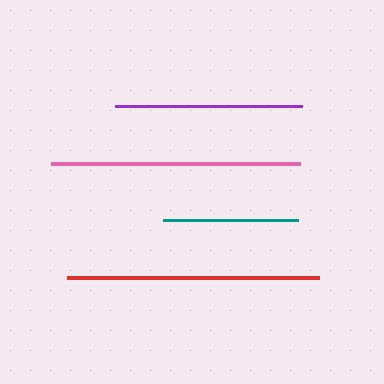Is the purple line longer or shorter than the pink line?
The pink line is longer than the purple line.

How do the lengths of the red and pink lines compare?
The red and pink lines are approximately the same length.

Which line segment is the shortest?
The teal line is the shortest at approximately 135 pixels.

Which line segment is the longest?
The red line is the longest at approximately 252 pixels.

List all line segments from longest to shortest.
From longest to shortest: red, pink, purple, teal.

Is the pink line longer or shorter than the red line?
The red line is longer than the pink line.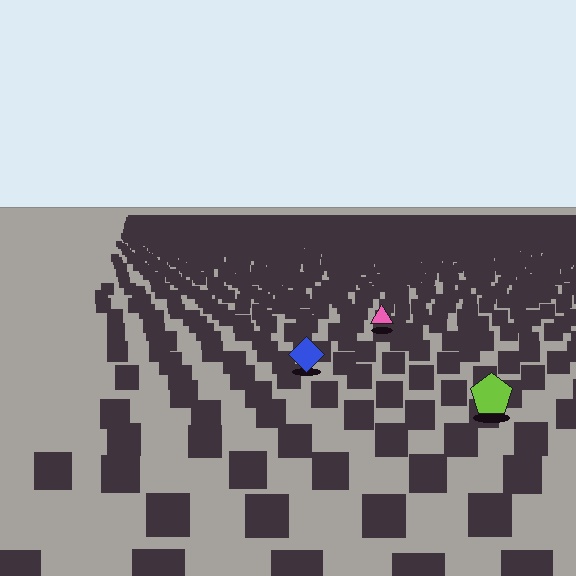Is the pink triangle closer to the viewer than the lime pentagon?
No. The lime pentagon is closer — you can tell from the texture gradient: the ground texture is coarser near it.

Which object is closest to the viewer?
The lime pentagon is closest. The texture marks near it are larger and more spread out.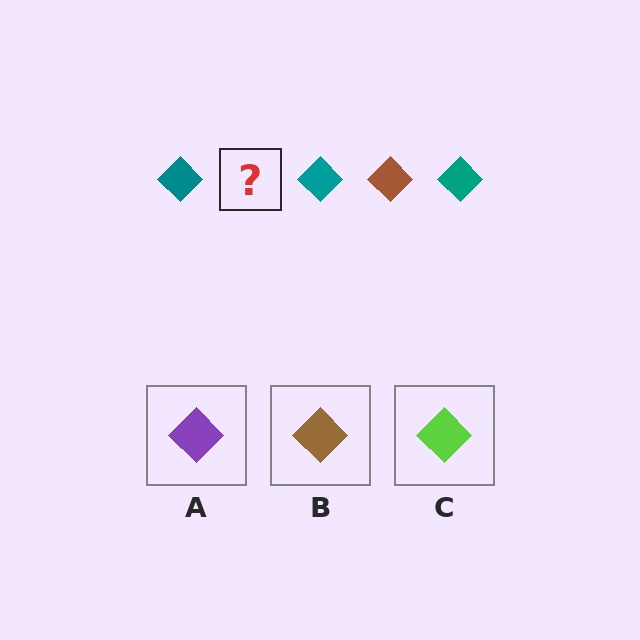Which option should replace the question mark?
Option B.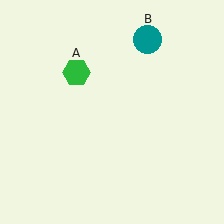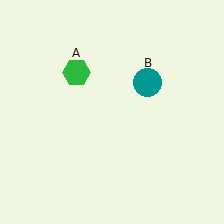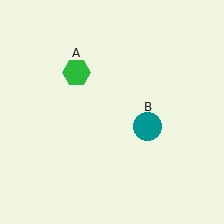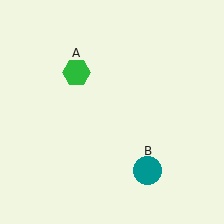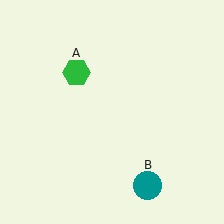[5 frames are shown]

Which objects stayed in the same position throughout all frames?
Green hexagon (object A) remained stationary.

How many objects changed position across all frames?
1 object changed position: teal circle (object B).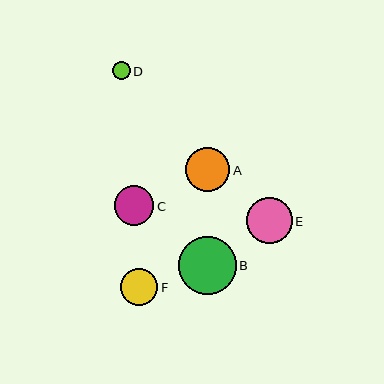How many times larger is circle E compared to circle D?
Circle E is approximately 2.6 times the size of circle D.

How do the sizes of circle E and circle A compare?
Circle E and circle A are approximately the same size.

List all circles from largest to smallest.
From largest to smallest: B, E, A, C, F, D.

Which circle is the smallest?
Circle D is the smallest with a size of approximately 18 pixels.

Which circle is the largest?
Circle B is the largest with a size of approximately 58 pixels.